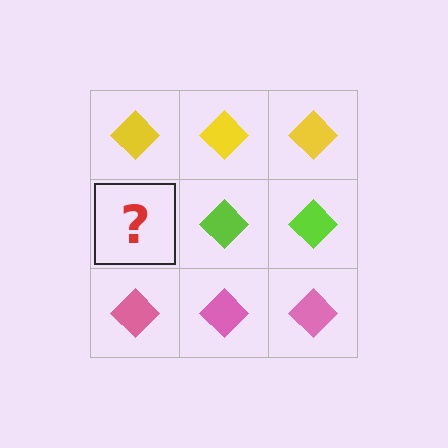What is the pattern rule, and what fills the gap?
The rule is that each row has a consistent color. The gap should be filled with a lime diamond.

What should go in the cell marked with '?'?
The missing cell should contain a lime diamond.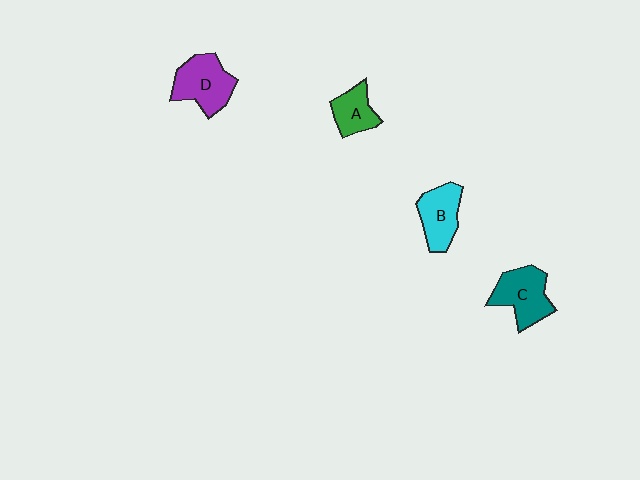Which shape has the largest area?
Shape D (purple).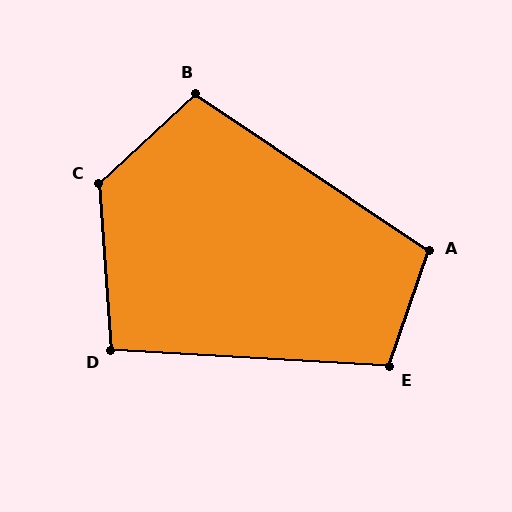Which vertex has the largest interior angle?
C, at approximately 129 degrees.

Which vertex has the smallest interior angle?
D, at approximately 98 degrees.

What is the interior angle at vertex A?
Approximately 105 degrees (obtuse).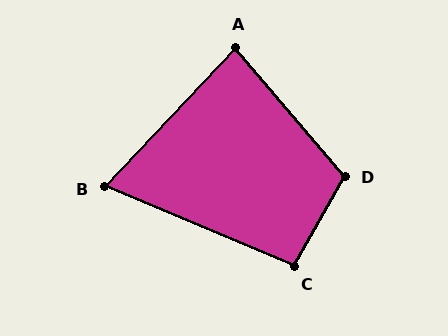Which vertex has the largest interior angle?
D, at approximately 110 degrees.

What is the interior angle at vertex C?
Approximately 96 degrees (obtuse).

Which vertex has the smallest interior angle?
B, at approximately 70 degrees.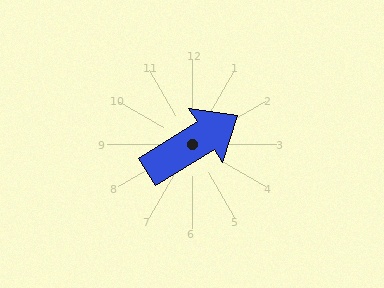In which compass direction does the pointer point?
Northeast.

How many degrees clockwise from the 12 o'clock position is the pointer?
Approximately 58 degrees.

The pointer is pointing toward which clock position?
Roughly 2 o'clock.